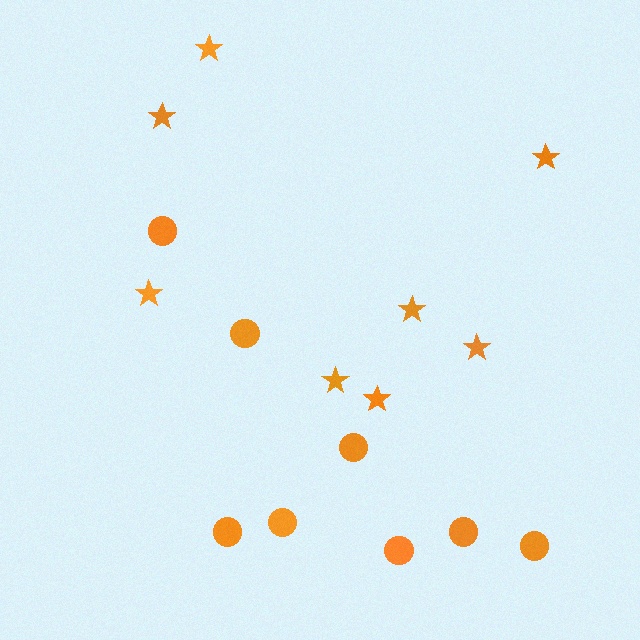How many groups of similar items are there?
There are 2 groups: one group of stars (8) and one group of circles (8).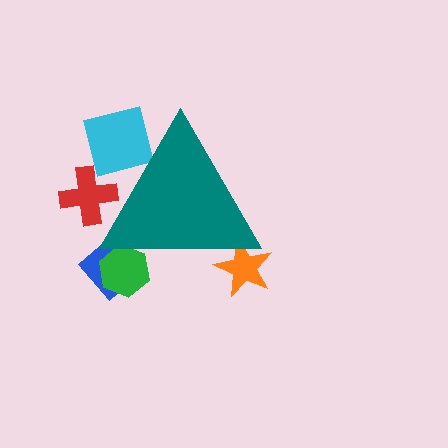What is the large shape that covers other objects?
A teal triangle.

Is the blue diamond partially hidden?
Yes, the blue diamond is partially hidden behind the teal triangle.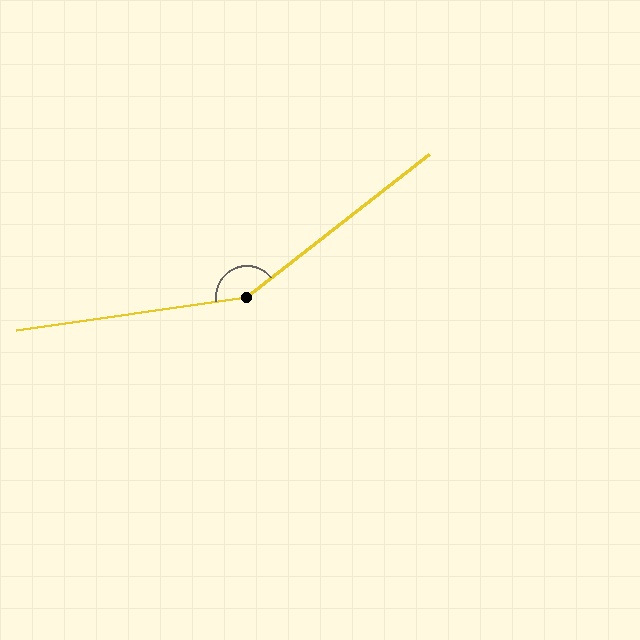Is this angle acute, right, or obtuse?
It is obtuse.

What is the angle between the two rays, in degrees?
Approximately 150 degrees.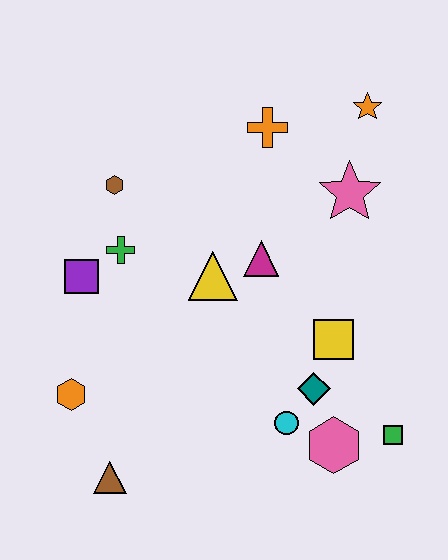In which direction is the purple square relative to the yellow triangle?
The purple square is to the left of the yellow triangle.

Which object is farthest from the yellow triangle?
The green square is farthest from the yellow triangle.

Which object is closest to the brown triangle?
The orange hexagon is closest to the brown triangle.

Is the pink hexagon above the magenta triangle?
No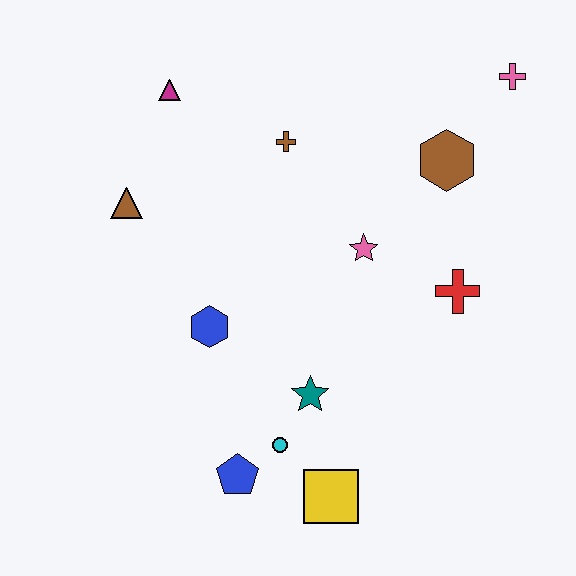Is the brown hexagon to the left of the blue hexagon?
No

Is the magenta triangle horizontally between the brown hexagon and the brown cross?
No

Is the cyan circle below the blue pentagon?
No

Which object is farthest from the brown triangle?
The pink cross is farthest from the brown triangle.